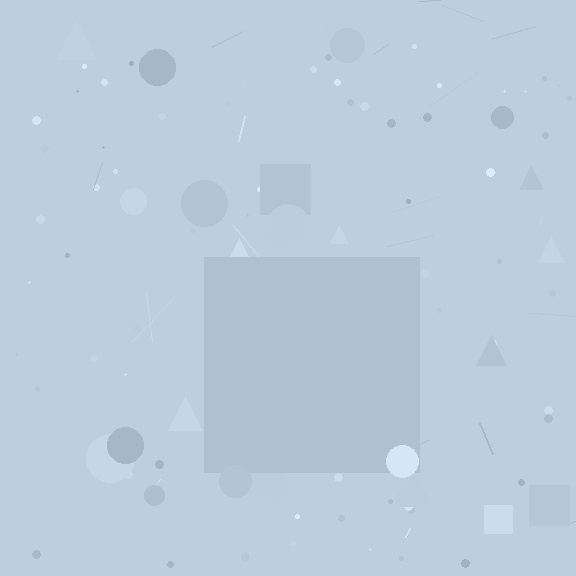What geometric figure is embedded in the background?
A square is embedded in the background.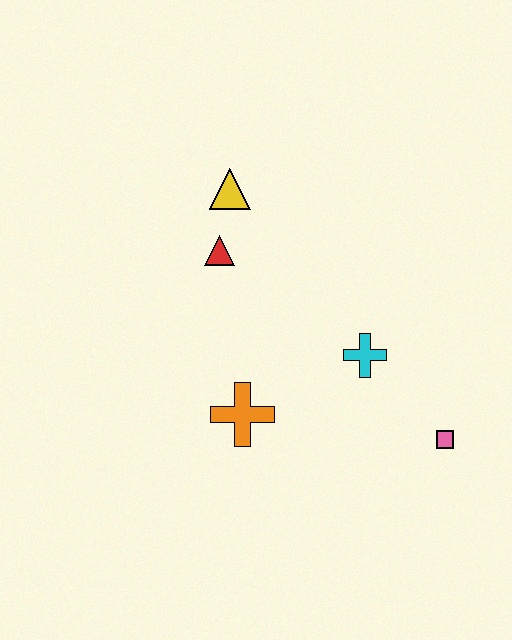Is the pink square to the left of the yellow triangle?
No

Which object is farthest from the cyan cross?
The yellow triangle is farthest from the cyan cross.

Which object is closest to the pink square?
The cyan cross is closest to the pink square.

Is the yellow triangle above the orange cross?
Yes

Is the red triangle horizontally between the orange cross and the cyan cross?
No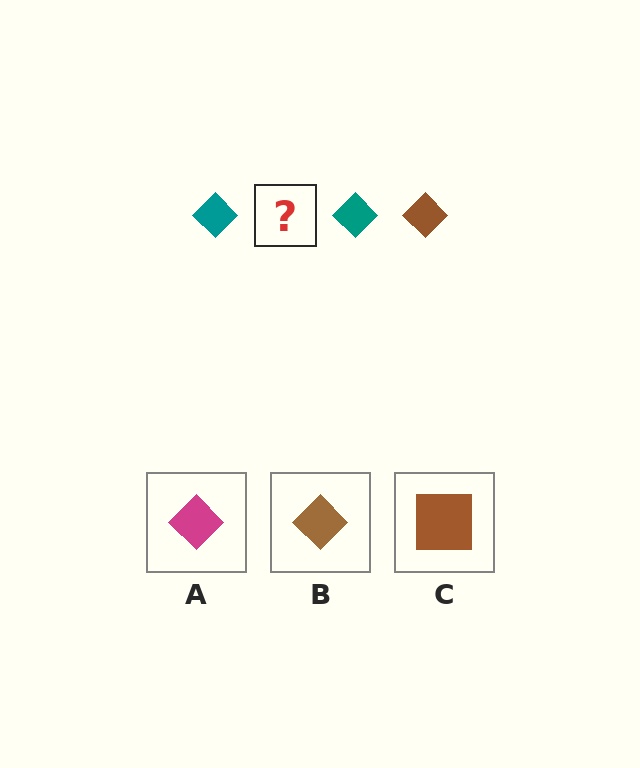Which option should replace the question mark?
Option B.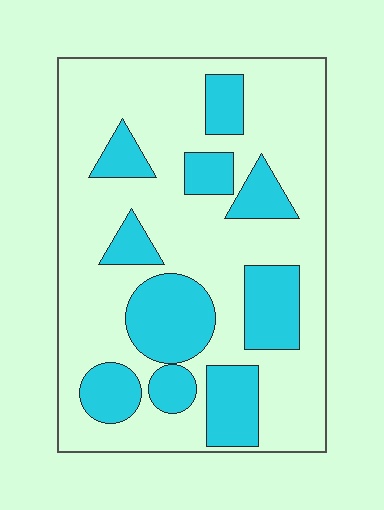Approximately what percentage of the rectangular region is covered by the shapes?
Approximately 30%.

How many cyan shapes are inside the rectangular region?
10.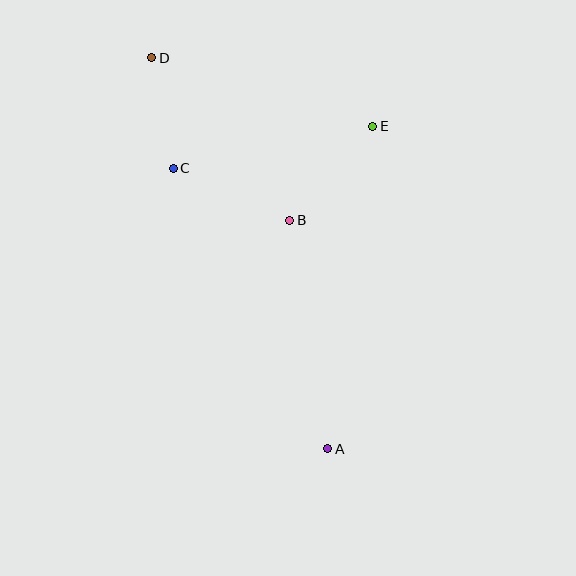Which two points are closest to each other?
Points C and D are closest to each other.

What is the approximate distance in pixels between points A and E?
The distance between A and E is approximately 326 pixels.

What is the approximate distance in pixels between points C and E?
The distance between C and E is approximately 204 pixels.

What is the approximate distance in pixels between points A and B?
The distance between A and B is approximately 232 pixels.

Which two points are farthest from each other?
Points A and D are farthest from each other.